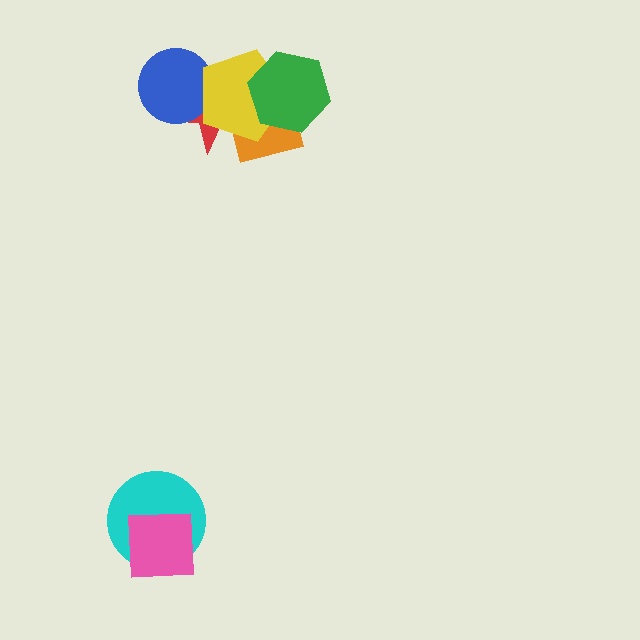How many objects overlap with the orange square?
3 objects overlap with the orange square.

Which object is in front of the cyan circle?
The pink square is in front of the cyan circle.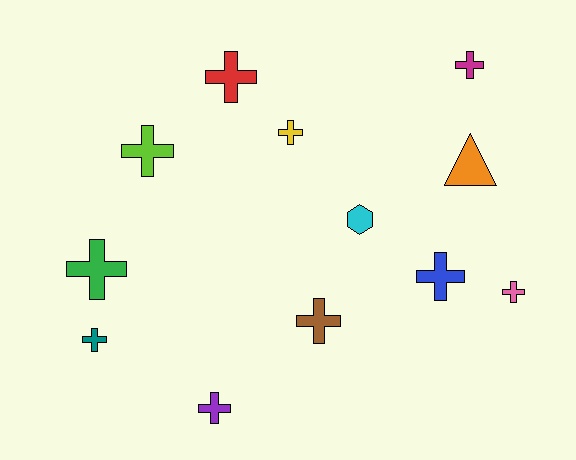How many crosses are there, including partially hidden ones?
There are 10 crosses.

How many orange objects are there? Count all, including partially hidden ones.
There is 1 orange object.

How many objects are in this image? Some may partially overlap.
There are 12 objects.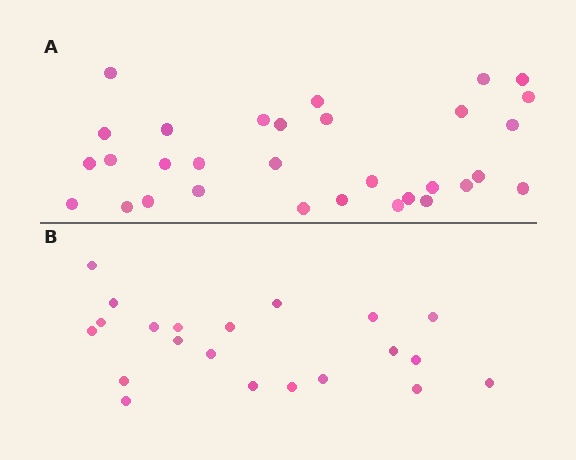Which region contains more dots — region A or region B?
Region A (the top region) has more dots.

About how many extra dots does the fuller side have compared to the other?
Region A has roughly 10 or so more dots than region B.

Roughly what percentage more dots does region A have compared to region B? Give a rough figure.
About 50% more.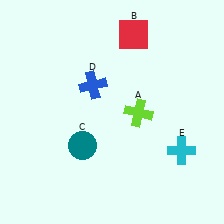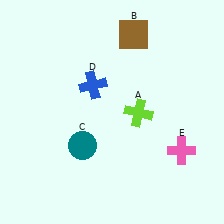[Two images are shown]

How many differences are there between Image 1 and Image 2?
There are 2 differences between the two images.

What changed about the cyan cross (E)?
In Image 1, E is cyan. In Image 2, it changed to pink.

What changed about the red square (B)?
In Image 1, B is red. In Image 2, it changed to brown.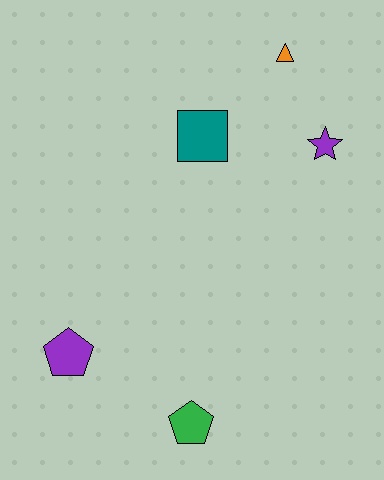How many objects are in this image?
There are 5 objects.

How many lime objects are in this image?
There are no lime objects.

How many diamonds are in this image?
There are no diamonds.